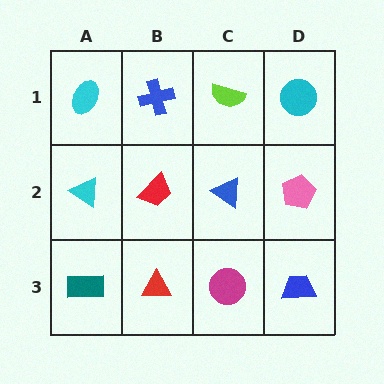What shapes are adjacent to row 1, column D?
A pink pentagon (row 2, column D), a lime semicircle (row 1, column C).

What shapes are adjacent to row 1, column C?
A blue triangle (row 2, column C), a blue cross (row 1, column B), a cyan circle (row 1, column D).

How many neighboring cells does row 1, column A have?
2.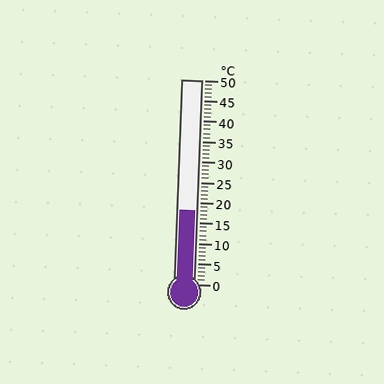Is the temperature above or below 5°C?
The temperature is above 5°C.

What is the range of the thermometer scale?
The thermometer scale ranges from 0°C to 50°C.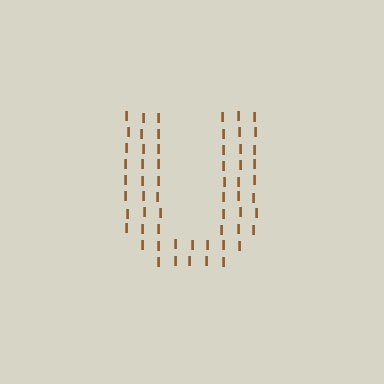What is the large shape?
The large shape is the letter U.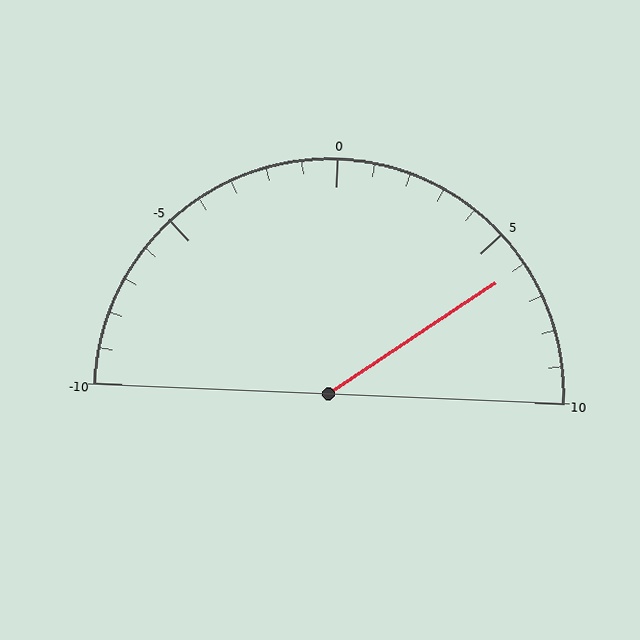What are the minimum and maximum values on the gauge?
The gauge ranges from -10 to 10.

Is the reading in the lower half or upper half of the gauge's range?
The reading is in the upper half of the range (-10 to 10).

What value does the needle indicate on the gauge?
The needle indicates approximately 6.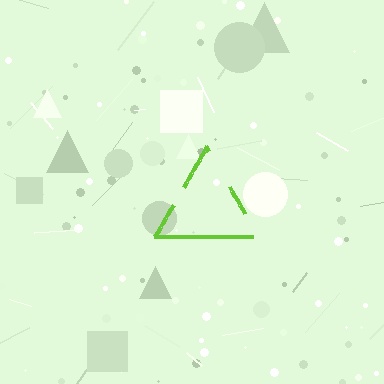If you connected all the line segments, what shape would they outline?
They would outline a triangle.